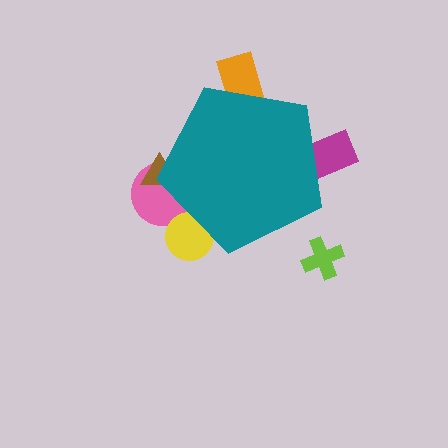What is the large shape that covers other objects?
A teal pentagon.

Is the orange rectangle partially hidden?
Yes, the orange rectangle is partially hidden behind the teal pentagon.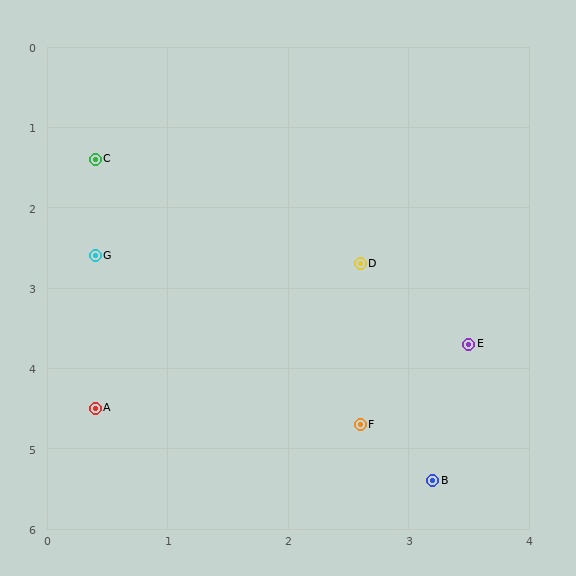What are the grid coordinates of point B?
Point B is at approximately (3.2, 5.4).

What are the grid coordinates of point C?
Point C is at approximately (0.4, 1.4).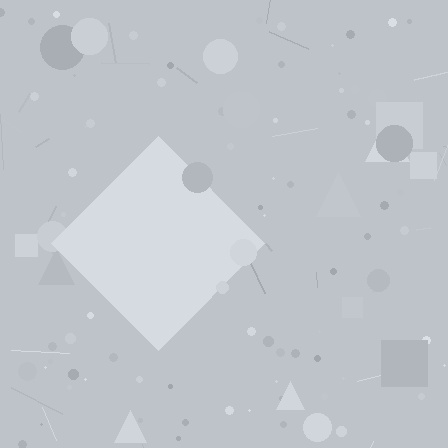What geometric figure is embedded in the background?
A diamond is embedded in the background.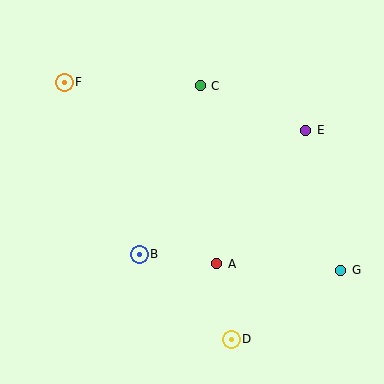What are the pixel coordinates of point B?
Point B is at (139, 254).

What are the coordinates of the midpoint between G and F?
The midpoint between G and F is at (202, 176).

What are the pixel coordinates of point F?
Point F is at (64, 82).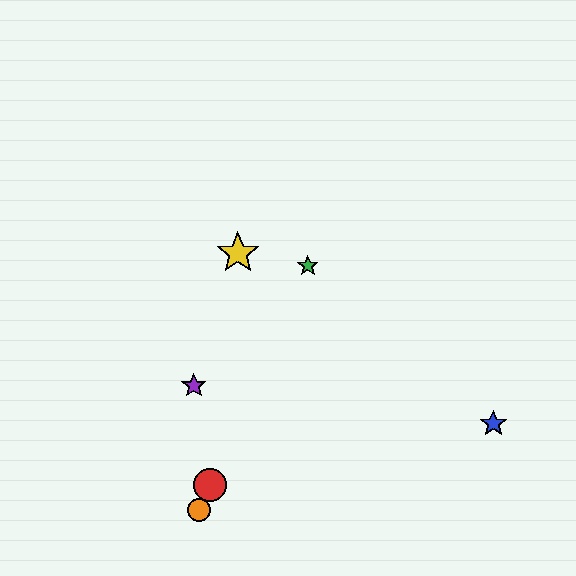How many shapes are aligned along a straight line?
3 shapes (the red circle, the green star, the orange circle) are aligned along a straight line.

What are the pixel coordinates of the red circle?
The red circle is at (210, 485).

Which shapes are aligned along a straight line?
The red circle, the green star, the orange circle are aligned along a straight line.